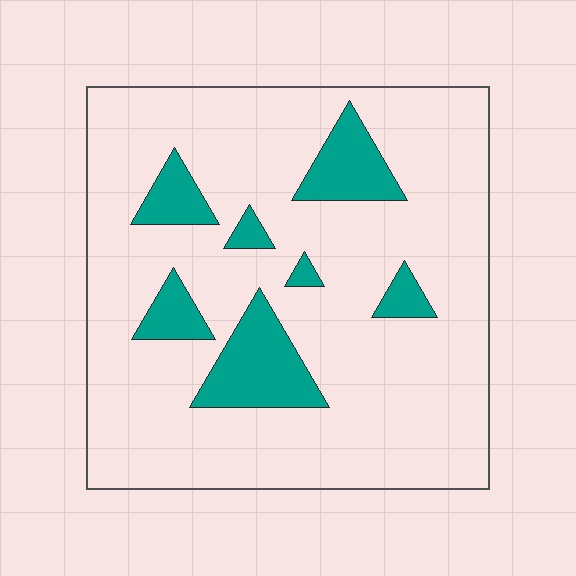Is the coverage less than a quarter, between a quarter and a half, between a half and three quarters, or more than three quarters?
Less than a quarter.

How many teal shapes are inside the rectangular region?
7.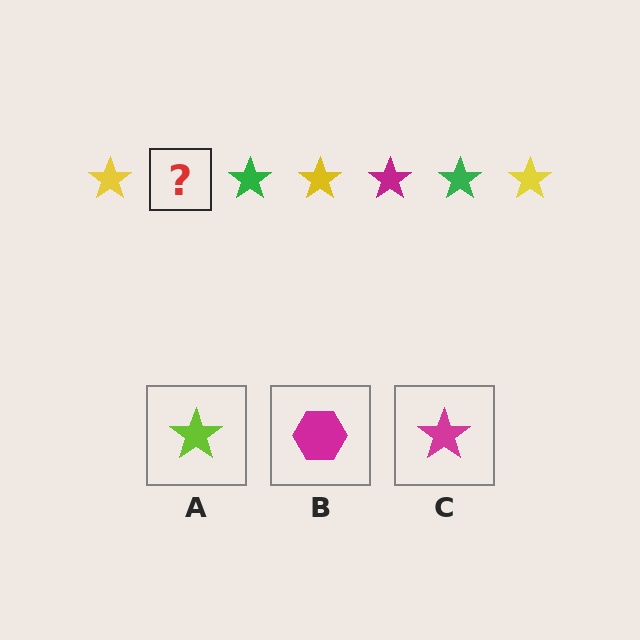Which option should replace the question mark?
Option C.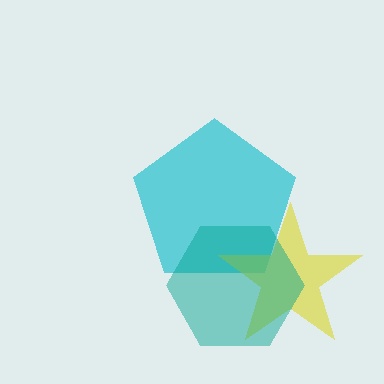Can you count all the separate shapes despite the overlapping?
Yes, there are 3 separate shapes.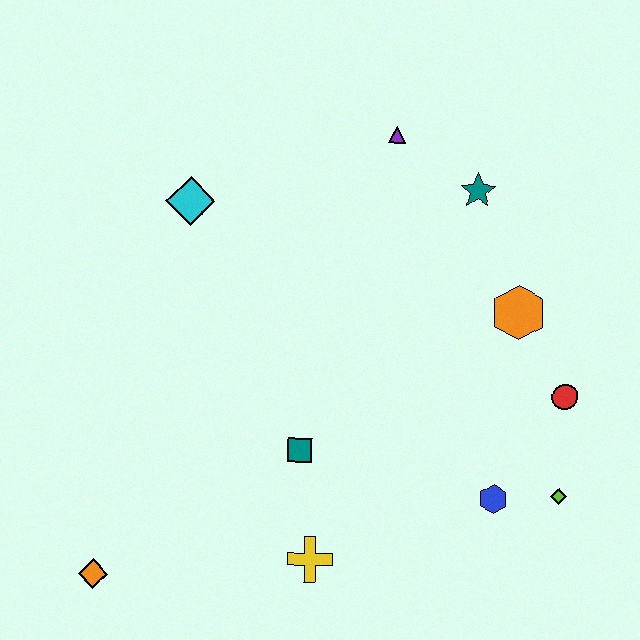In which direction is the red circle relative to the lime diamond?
The red circle is above the lime diamond.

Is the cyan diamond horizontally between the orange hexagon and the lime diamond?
No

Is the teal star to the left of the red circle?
Yes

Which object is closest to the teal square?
The yellow cross is closest to the teal square.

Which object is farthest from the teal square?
The purple triangle is farthest from the teal square.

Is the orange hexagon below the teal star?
Yes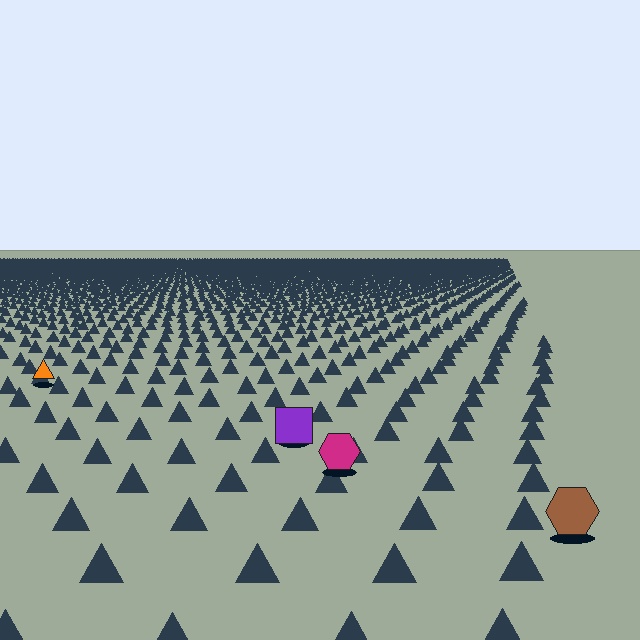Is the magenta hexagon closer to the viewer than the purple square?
Yes. The magenta hexagon is closer — you can tell from the texture gradient: the ground texture is coarser near it.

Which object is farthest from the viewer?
The orange triangle is farthest from the viewer. It appears smaller and the ground texture around it is denser.